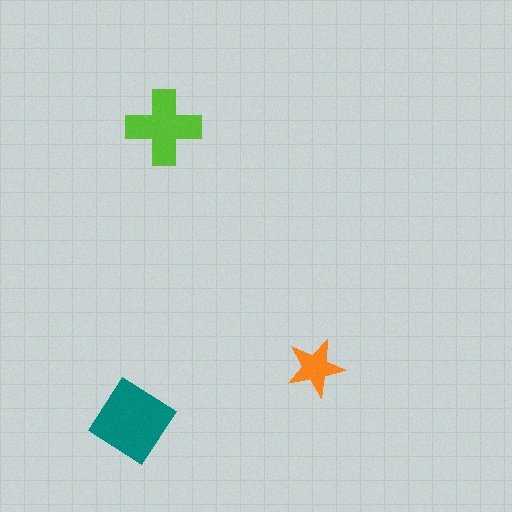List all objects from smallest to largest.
The orange star, the lime cross, the teal diamond.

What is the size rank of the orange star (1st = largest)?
3rd.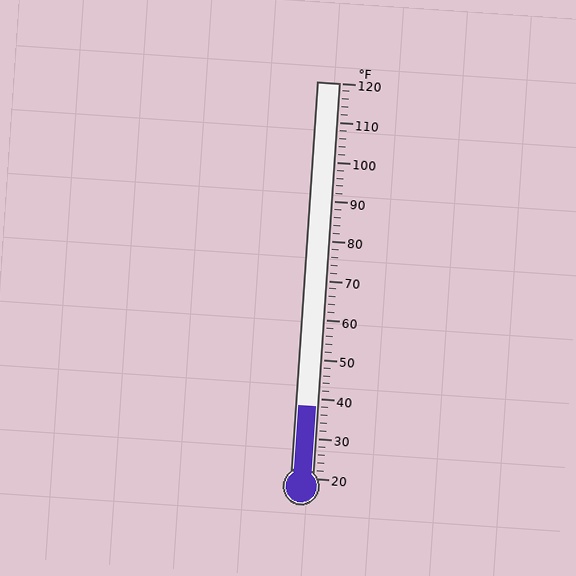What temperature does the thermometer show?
The thermometer shows approximately 38°F.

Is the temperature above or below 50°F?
The temperature is below 50°F.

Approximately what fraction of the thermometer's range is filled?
The thermometer is filled to approximately 20% of its range.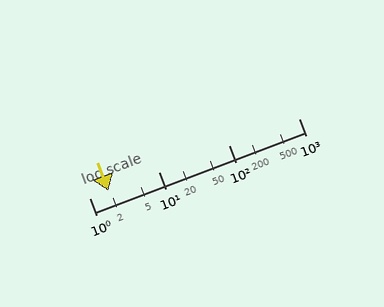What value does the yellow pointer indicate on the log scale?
The pointer indicates approximately 1.9.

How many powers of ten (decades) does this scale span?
The scale spans 3 decades, from 1 to 1000.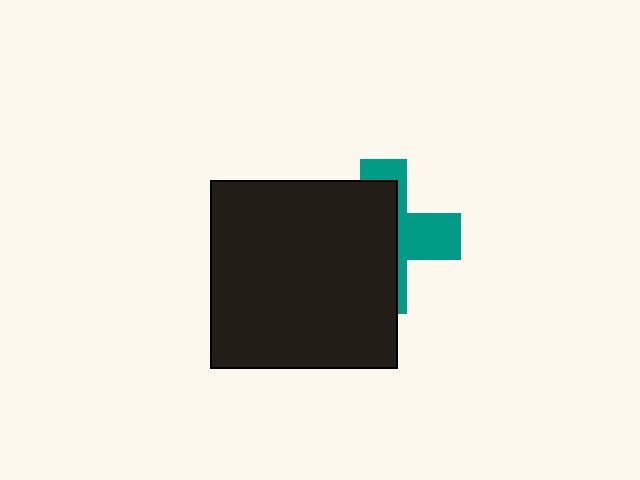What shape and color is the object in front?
The object in front is a black rectangle.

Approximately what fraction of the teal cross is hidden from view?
Roughly 61% of the teal cross is hidden behind the black rectangle.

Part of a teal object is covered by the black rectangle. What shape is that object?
It is a cross.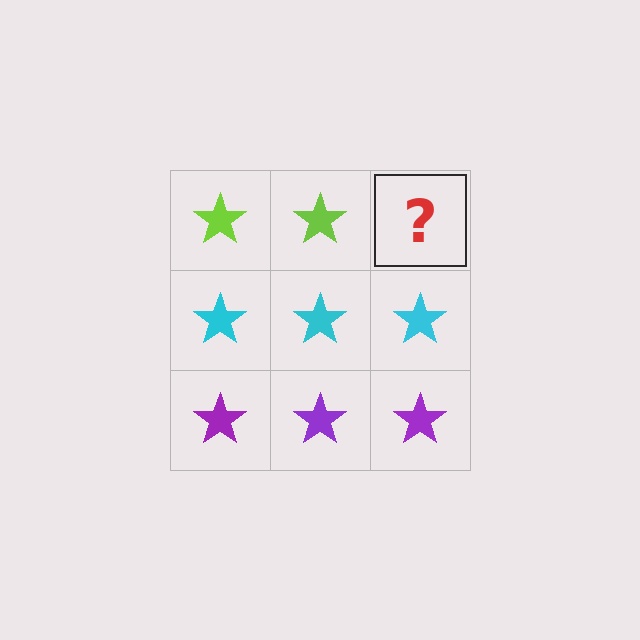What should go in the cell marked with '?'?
The missing cell should contain a lime star.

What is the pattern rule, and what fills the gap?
The rule is that each row has a consistent color. The gap should be filled with a lime star.